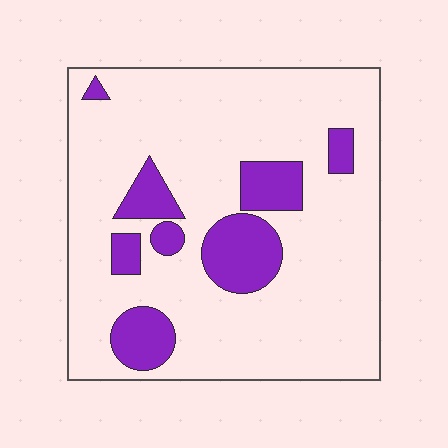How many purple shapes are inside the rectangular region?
8.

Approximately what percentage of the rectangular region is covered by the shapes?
Approximately 20%.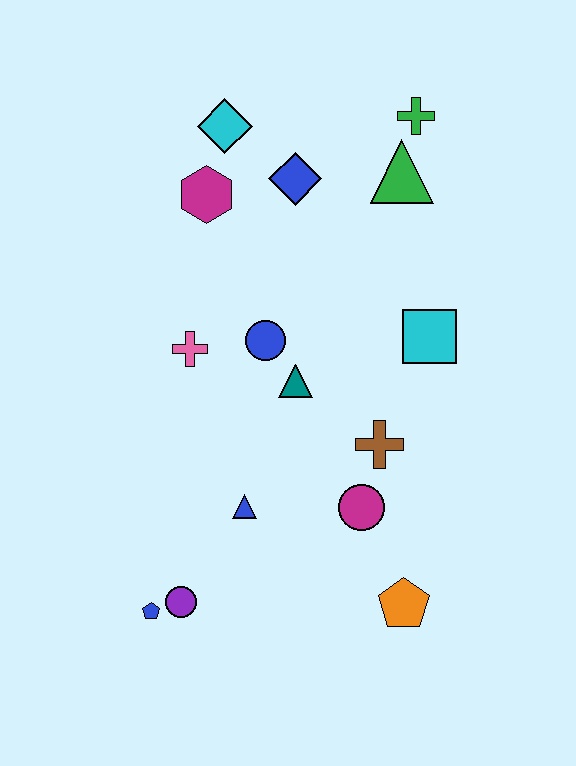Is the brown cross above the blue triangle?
Yes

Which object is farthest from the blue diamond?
The blue pentagon is farthest from the blue diamond.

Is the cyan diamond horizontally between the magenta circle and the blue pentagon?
Yes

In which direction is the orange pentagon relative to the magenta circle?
The orange pentagon is below the magenta circle.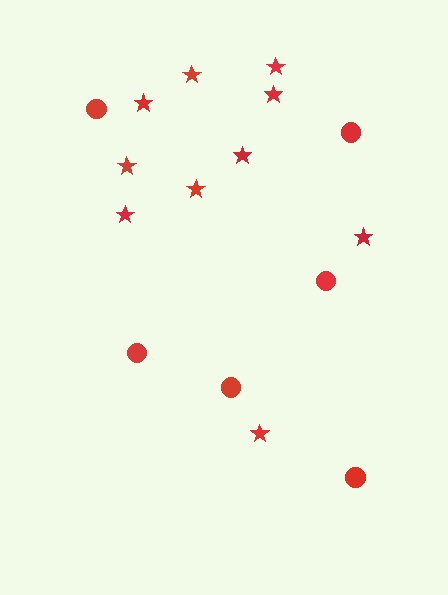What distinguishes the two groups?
There are 2 groups: one group of stars (10) and one group of circles (6).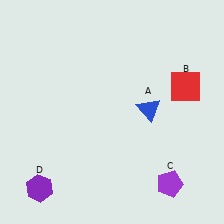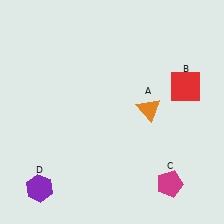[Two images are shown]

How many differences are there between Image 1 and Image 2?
There are 2 differences between the two images.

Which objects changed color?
A changed from blue to orange. C changed from purple to magenta.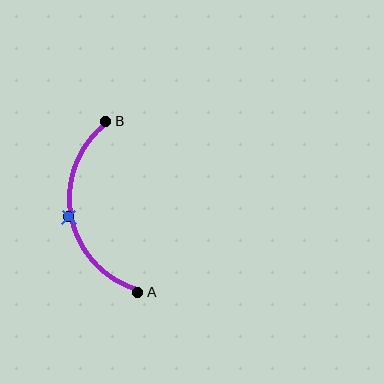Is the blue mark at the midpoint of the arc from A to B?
Yes. The blue mark lies on the arc at equal arc-length from both A and B — it is the arc midpoint.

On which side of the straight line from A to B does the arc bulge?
The arc bulges to the left of the straight line connecting A and B.